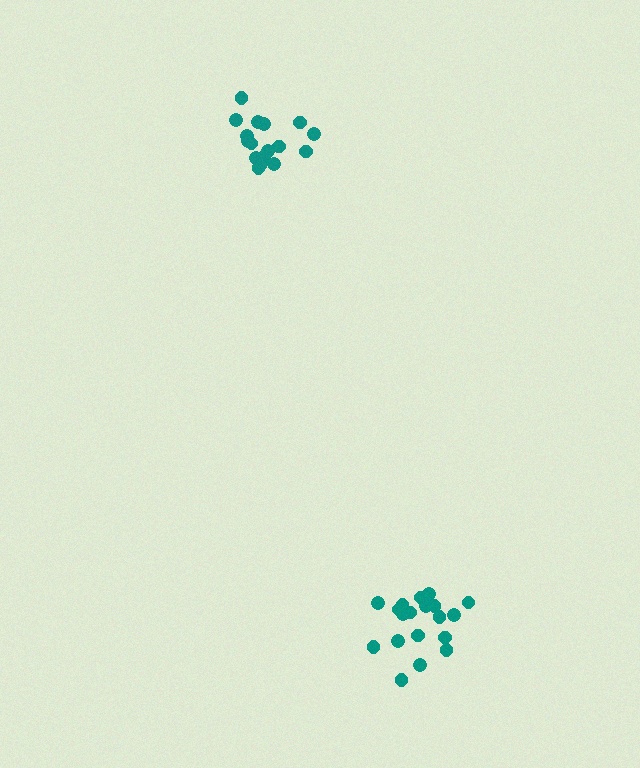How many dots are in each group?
Group 1: 18 dots, Group 2: 19 dots (37 total).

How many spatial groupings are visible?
There are 2 spatial groupings.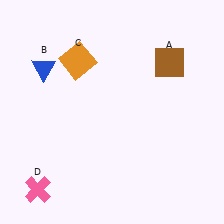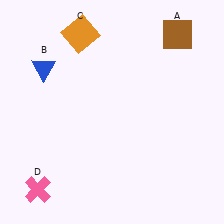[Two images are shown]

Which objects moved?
The objects that moved are: the brown square (A), the orange square (C).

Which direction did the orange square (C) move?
The orange square (C) moved up.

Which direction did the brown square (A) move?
The brown square (A) moved up.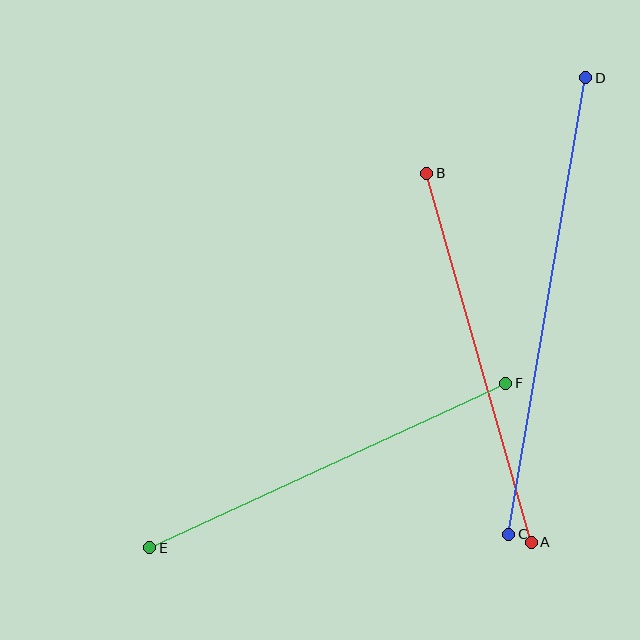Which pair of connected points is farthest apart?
Points C and D are farthest apart.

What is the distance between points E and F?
The distance is approximately 392 pixels.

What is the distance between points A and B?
The distance is approximately 383 pixels.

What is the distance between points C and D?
The distance is approximately 463 pixels.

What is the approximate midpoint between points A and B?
The midpoint is at approximately (479, 358) pixels.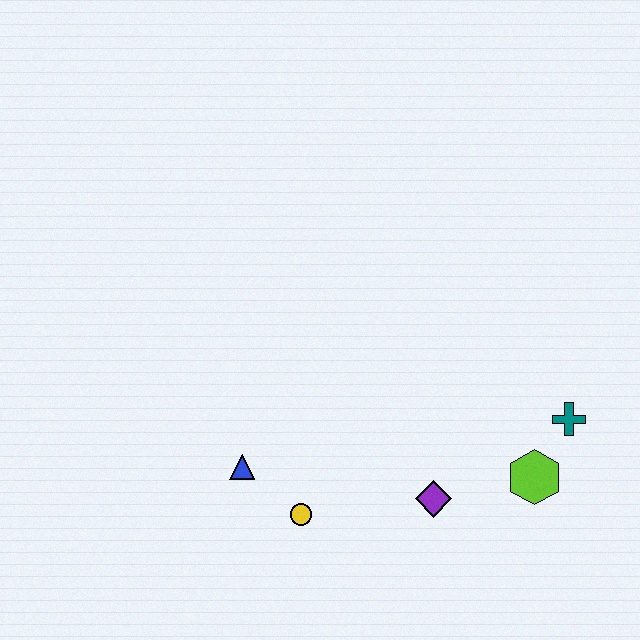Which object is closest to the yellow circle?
The blue triangle is closest to the yellow circle.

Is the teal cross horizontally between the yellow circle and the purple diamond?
No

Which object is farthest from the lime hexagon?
The blue triangle is farthest from the lime hexagon.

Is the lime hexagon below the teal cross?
Yes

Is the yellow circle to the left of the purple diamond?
Yes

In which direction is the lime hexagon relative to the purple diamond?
The lime hexagon is to the right of the purple diamond.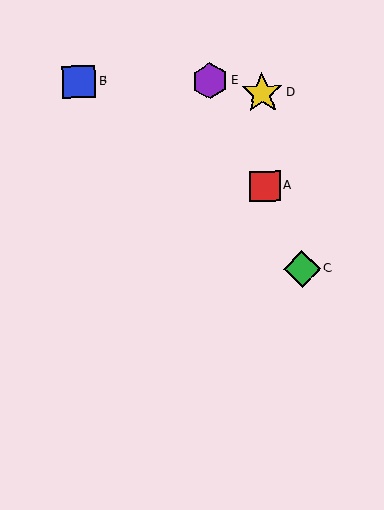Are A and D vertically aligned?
Yes, both are at x≈265.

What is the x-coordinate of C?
Object C is at x≈302.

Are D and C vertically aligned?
No, D is at x≈262 and C is at x≈302.